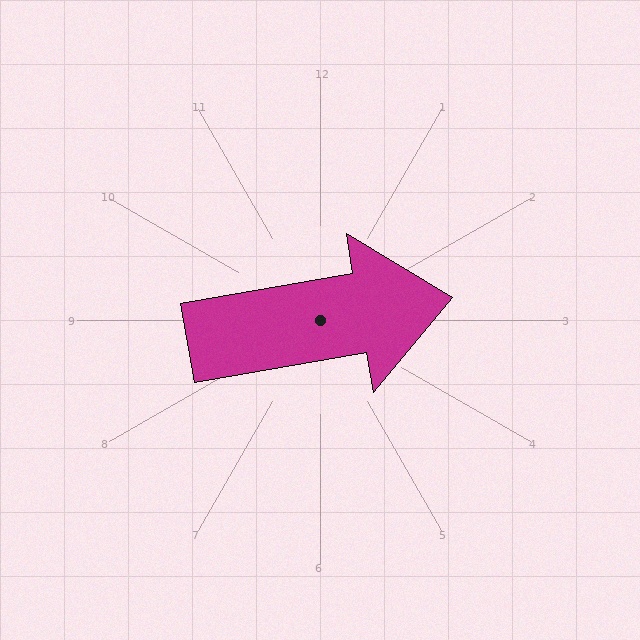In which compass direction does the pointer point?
East.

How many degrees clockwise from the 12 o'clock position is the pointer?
Approximately 80 degrees.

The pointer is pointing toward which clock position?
Roughly 3 o'clock.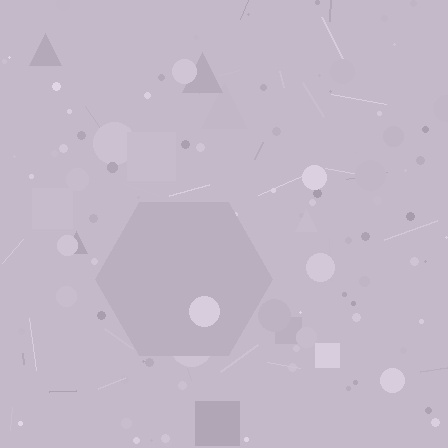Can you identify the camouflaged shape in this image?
The camouflaged shape is a hexagon.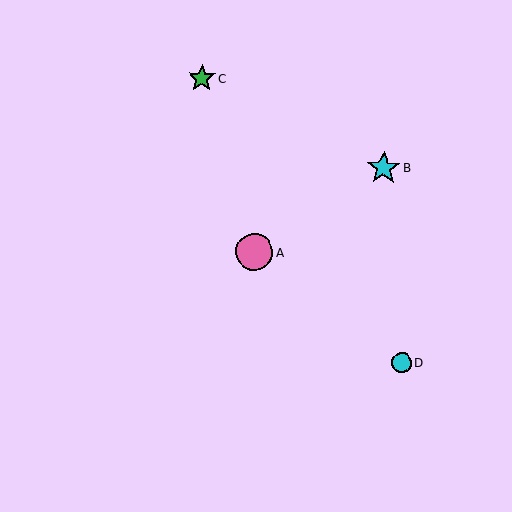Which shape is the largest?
The pink circle (labeled A) is the largest.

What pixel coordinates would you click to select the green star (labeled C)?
Click at (202, 78) to select the green star C.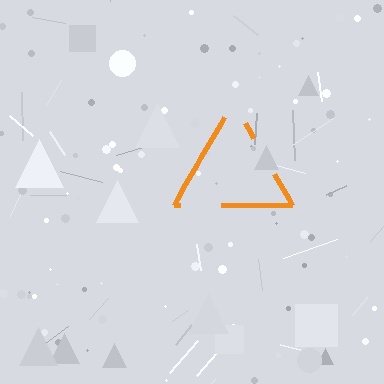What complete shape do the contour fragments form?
The contour fragments form a triangle.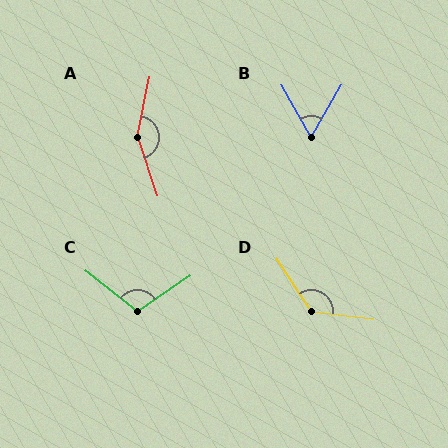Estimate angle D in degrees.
Approximately 130 degrees.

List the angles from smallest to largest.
B (60°), C (107°), D (130°), A (150°).